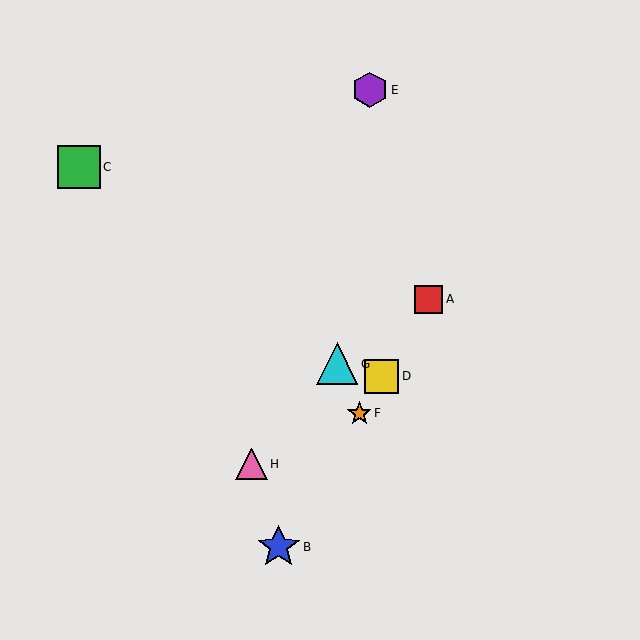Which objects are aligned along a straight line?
Objects A, B, D, F are aligned along a straight line.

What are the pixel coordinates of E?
Object E is at (370, 90).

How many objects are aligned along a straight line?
4 objects (A, B, D, F) are aligned along a straight line.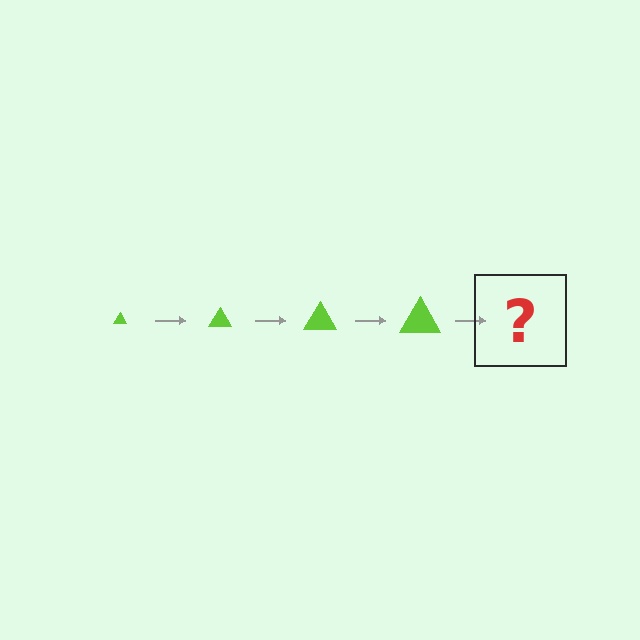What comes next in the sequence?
The next element should be a lime triangle, larger than the previous one.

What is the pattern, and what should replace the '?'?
The pattern is that the triangle gets progressively larger each step. The '?' should be a lime triangle, larger than the previous one.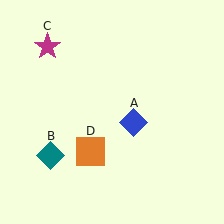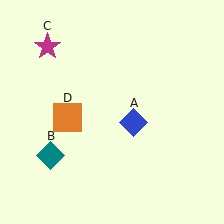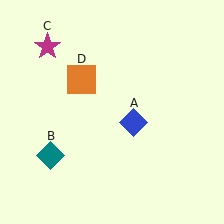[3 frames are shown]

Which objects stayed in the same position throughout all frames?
Blue diamond (object A) and teal diamond (object B) and magenta star (object C) remained stationary.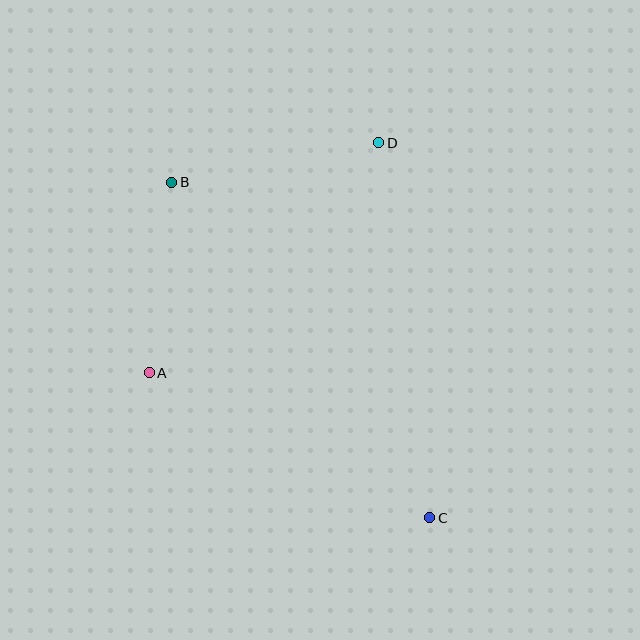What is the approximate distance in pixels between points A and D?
The distance between A and D is approximately 325 pixels.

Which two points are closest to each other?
Points A and B are closest to each other.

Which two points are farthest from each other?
Points B and C are farthest from each other.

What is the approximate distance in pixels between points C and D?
The distance between C and D is approximately 379 pixels.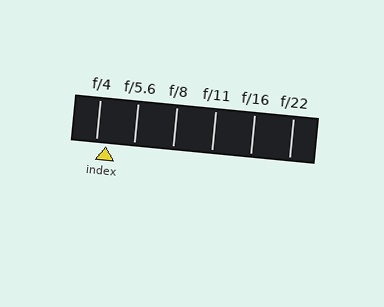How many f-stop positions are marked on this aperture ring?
There are 6 f-stop positions marked.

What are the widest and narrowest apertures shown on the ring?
The widest aperture shown is f/4 and the narrowest is f/22.